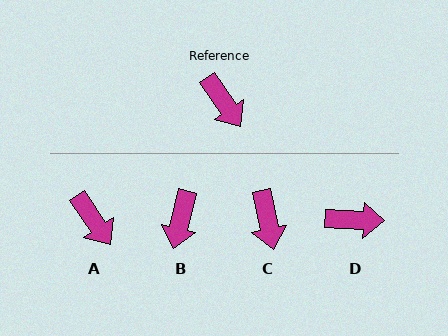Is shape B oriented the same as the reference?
No, it is off by about 48 degrees.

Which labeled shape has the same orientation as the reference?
A.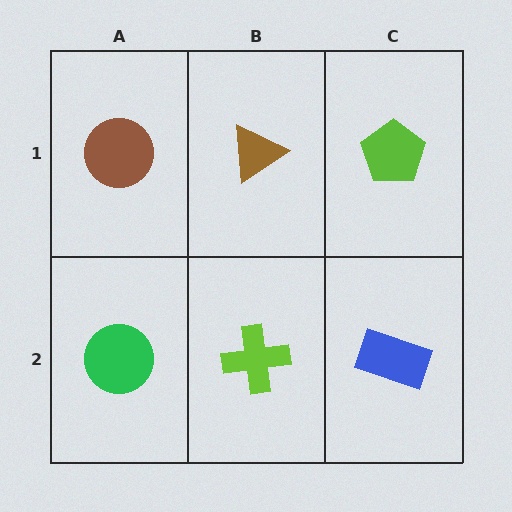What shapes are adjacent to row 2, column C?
A lime pentagon (row 1, column C), a lime cross (row 2, column B).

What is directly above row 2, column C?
A lime pentagon.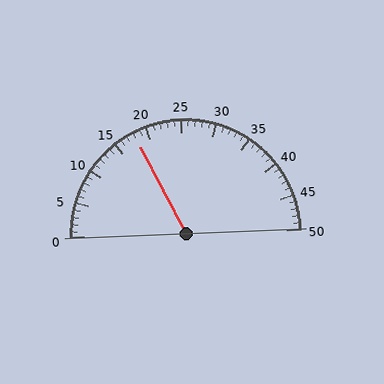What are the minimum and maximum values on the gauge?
The gauge ranges from 0 to 50.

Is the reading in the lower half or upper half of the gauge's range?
The reading is in the lower half of the range (0 to 50).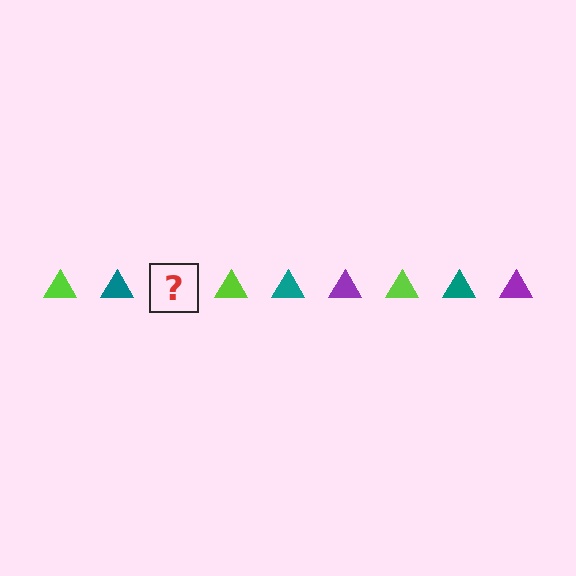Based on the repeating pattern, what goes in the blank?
The blank should be a purple triangle.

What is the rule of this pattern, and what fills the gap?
The rule is that the pattern cycles through lime, teal, purple triangles. The gap should be filled with a purple triangle.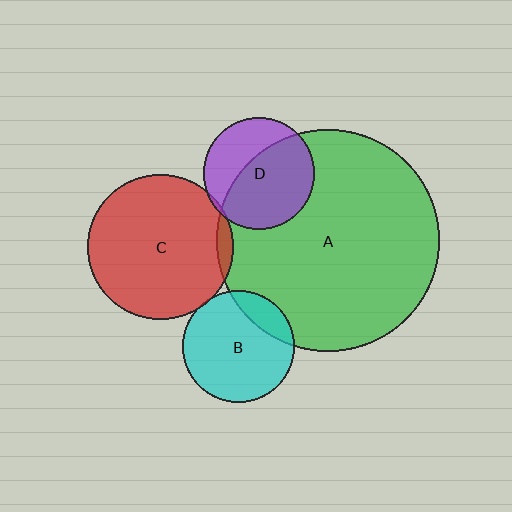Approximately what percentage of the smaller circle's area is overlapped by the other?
Approximately 15%.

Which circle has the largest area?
Circle A (green).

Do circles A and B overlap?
Yes.